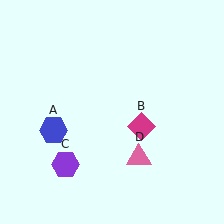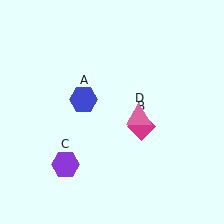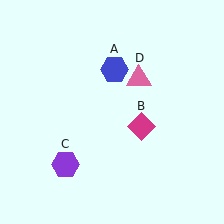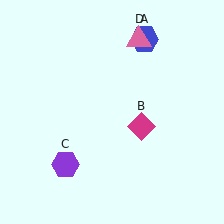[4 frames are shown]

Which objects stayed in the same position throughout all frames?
Magenta diamond (object B) and purple hexagon (object C) remained stationary.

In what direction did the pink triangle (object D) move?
The pink triangle (object D) moved up.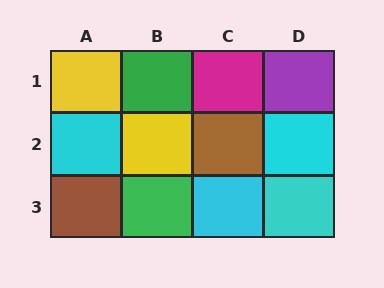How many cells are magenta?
1 cell is magenta.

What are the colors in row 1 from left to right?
Yellow, green, magenta, purple.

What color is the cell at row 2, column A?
Cyan.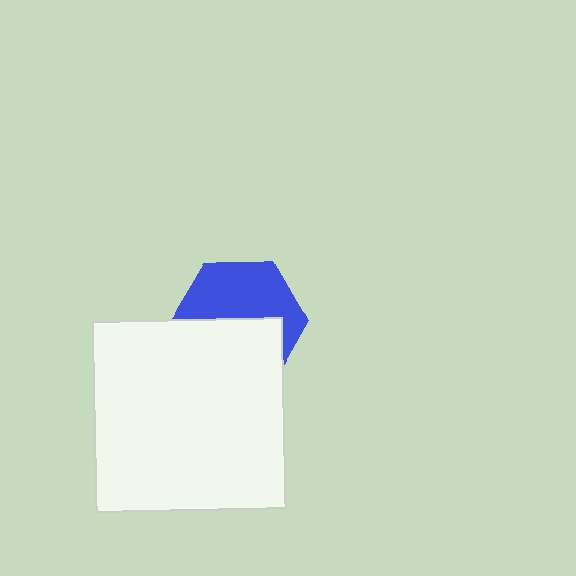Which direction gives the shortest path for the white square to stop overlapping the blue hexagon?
Moving down gives the shortest separation.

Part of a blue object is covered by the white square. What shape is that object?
It is a hexagon.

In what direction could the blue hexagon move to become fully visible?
The blue hexagon could move up. That would shift it out from behind the white square entirely.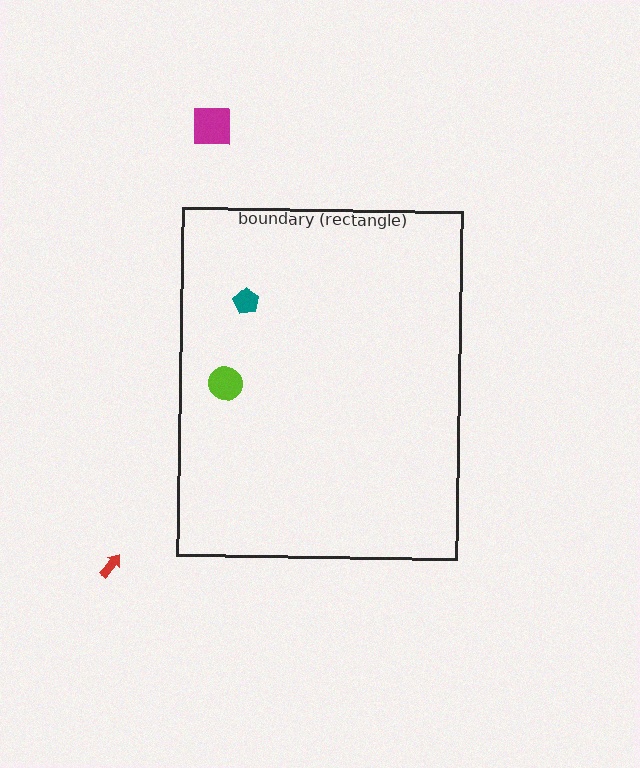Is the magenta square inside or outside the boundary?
Outside.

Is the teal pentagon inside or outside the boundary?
Inside.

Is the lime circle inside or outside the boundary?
Inside.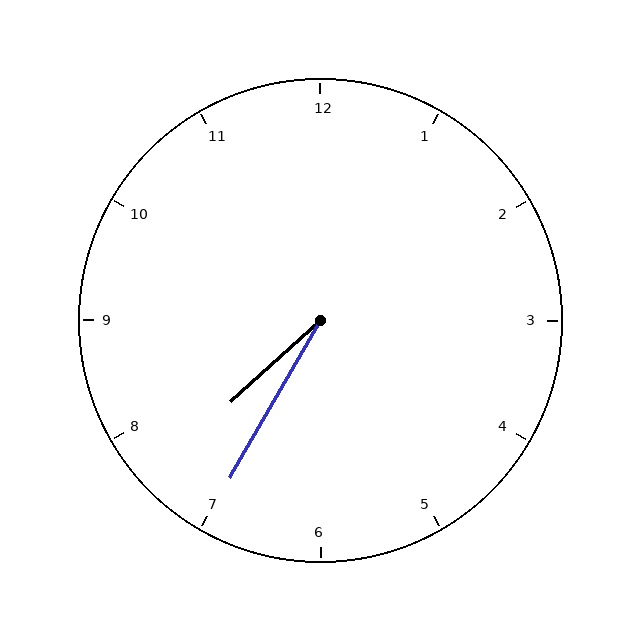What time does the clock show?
7:35.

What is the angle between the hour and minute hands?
Approximately 18 degrees.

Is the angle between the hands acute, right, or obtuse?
It is acute.